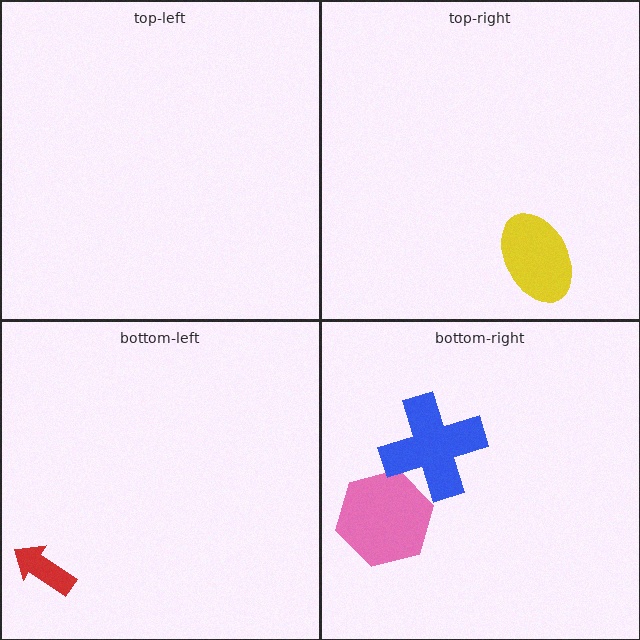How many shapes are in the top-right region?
1.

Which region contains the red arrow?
The bottom-left region.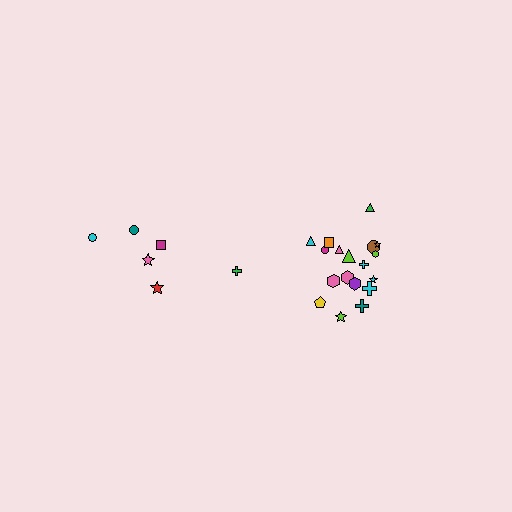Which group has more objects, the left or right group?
The right group.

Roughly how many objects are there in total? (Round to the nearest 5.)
Roughly 25 objects in total.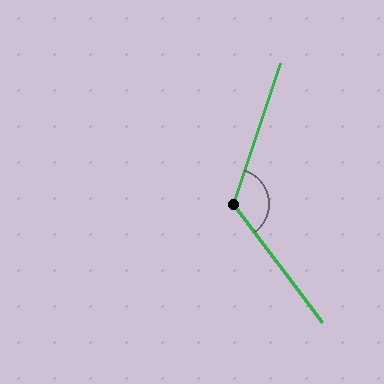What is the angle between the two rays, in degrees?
Approximately 125 degrees.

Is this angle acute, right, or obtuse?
It is obtuse.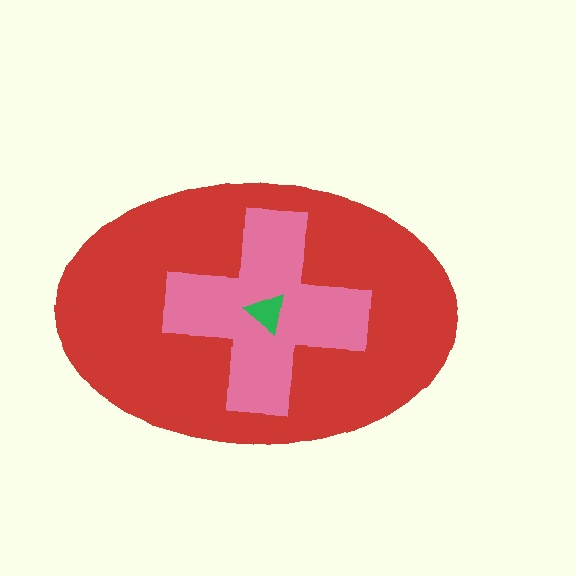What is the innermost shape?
The green triangle.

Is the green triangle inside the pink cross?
Yes.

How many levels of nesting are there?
3.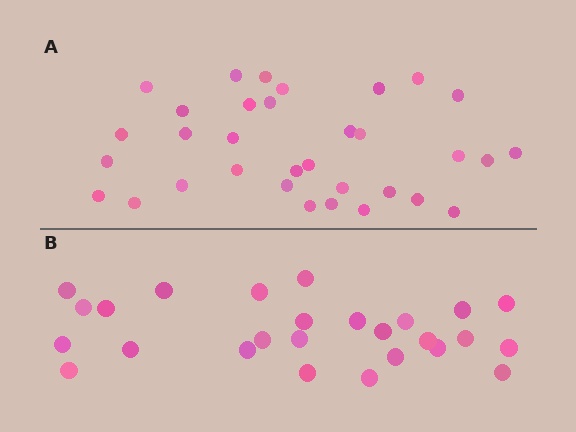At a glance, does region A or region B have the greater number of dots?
Region A (the top region) has more dots.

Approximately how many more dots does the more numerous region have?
Region A has roughly 8 or so more dots than region B.